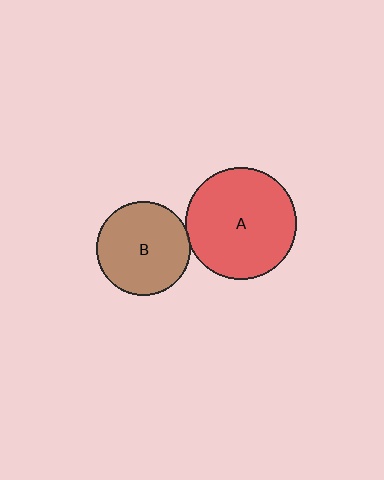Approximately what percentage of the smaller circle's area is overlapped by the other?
Approximately 5%.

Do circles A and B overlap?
Yes.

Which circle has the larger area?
Circle A (red).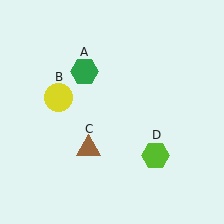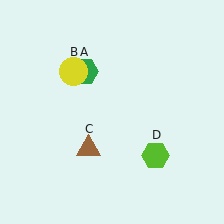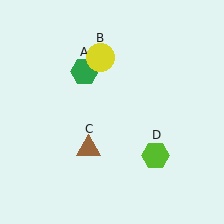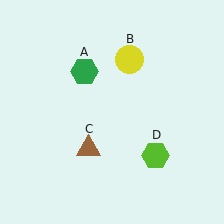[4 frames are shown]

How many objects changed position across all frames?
1 object changed position: yellow circle (object B).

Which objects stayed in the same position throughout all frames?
Green hexagon (object A) and brown triangle (object C) and lime hexagon (object D) remained stationary.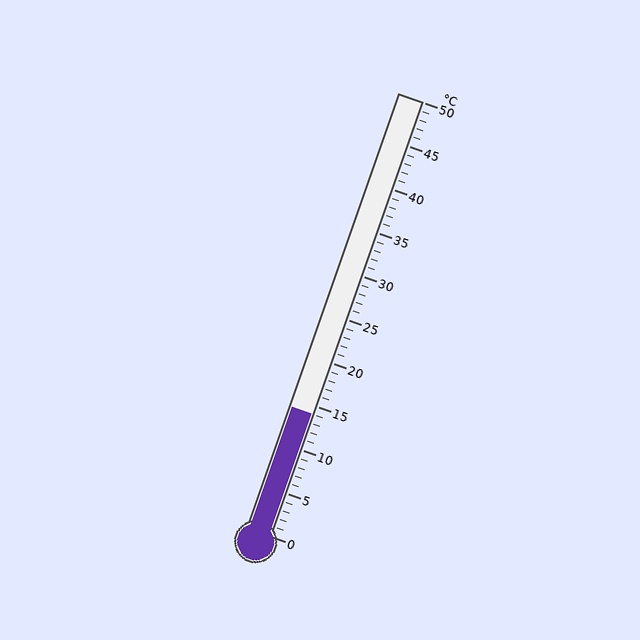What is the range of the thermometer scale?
The thermometer scale ranges from 0°C to 50°C.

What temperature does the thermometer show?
The thermometer shows approximately 14°C.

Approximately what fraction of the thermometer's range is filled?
The thermometer is filled to approximately 30% of its range.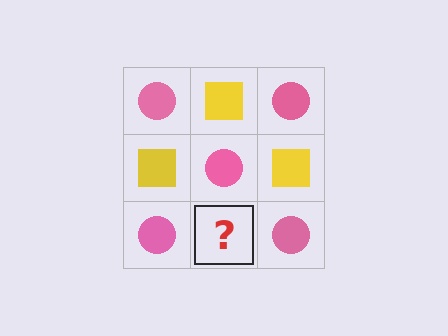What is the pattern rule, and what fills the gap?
The rule is that it alternates pink circle and yellow square in a checkerboard pattern. The gap should be filled with a yellow square.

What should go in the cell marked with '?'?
The missing cell should contain a yellow square.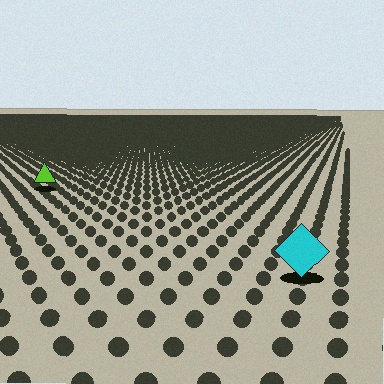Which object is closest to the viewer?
The cyan diamond is closest. The texture marks near it are larger and more spread out.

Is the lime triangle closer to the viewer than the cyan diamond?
No. The cyan diamond is closer — you can tell from the texture gradient: the ground texture is coarser near it.